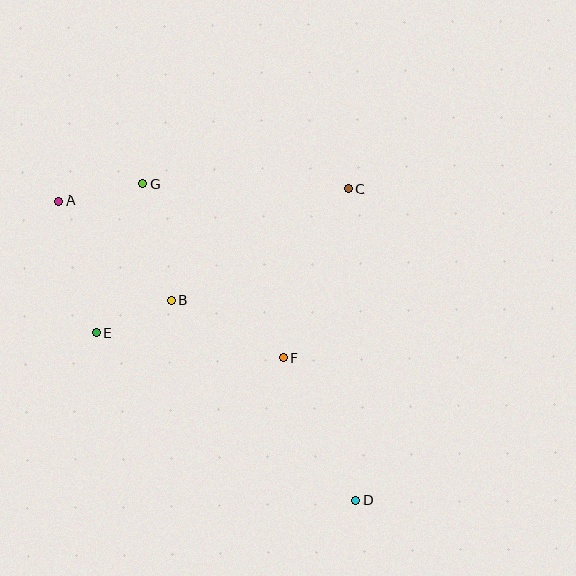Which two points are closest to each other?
Points B and E are closest to each other.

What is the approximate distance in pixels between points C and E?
The distance between C and E is approximately 291 pixels.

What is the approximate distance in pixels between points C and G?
The distance between C and G is approximately 206 pixels.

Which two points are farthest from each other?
Points A and D are farthest from each other.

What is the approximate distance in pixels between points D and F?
The distance between D and F is approximately 160 pixels.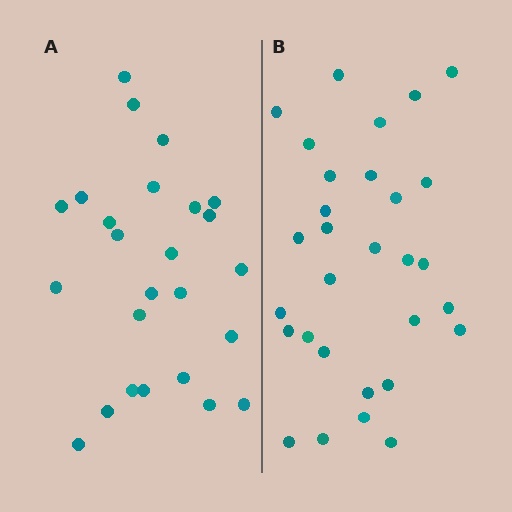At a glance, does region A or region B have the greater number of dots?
Region B (the right region) has more dots.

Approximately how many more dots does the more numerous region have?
Region B has about 5 more dots than region A.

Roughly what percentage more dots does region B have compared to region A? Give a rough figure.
About 20% more.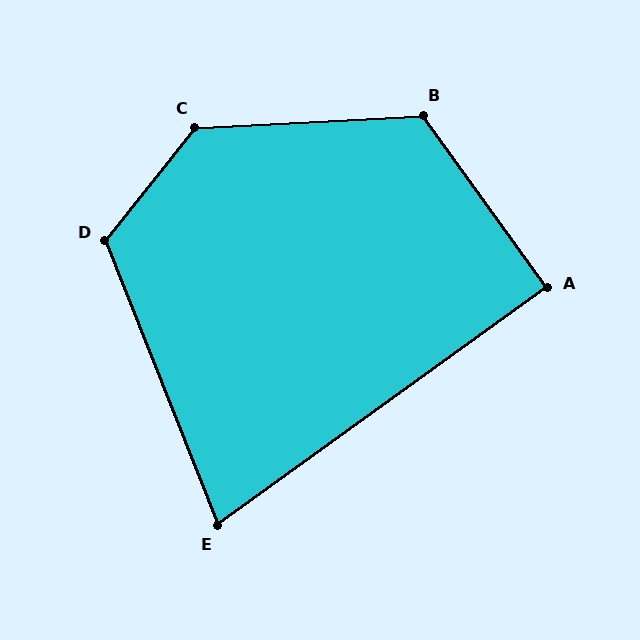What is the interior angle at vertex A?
Approximately 90 degrees (approximately right).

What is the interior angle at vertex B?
Approximately 122 degrees (obtuse).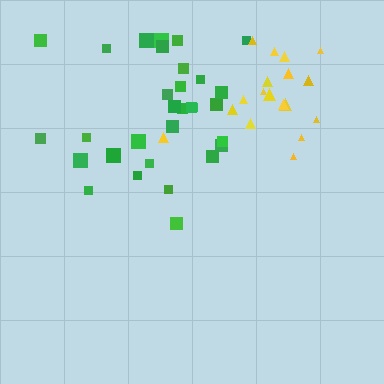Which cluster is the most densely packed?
Yellow.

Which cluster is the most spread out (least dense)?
Green.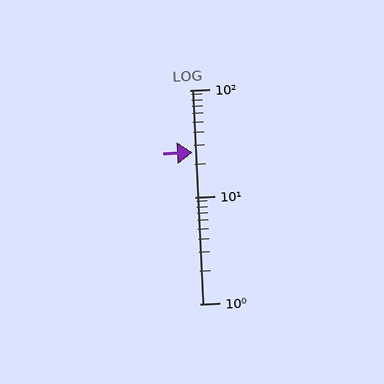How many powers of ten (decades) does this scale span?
The scale spans 2 decades, from 1 to 100.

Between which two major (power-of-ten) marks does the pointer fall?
The pointer is between 10 and 100.